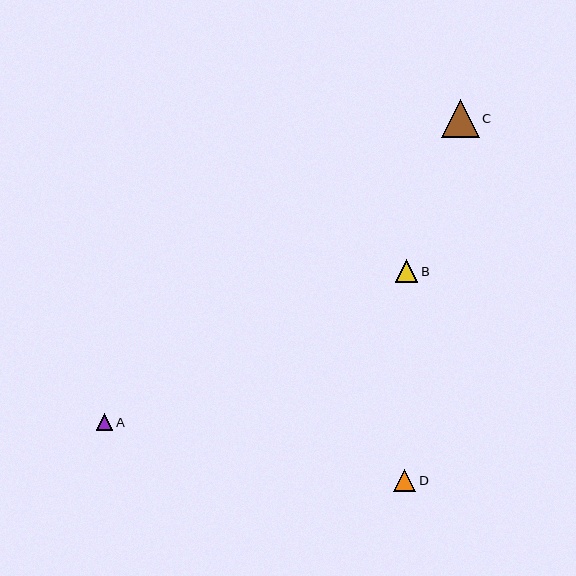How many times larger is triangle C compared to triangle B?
Triangle C is approximately 1.7 times the size of triangle B.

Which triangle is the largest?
Triangle C is the largest with a size of approximately 38 pixels.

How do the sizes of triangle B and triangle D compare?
Triangle B and triangle D are approximately the same size.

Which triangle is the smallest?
Triangle A is the smallest with a size of approximately 16 pixels.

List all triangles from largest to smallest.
From largest to smallest: C, B, D, A.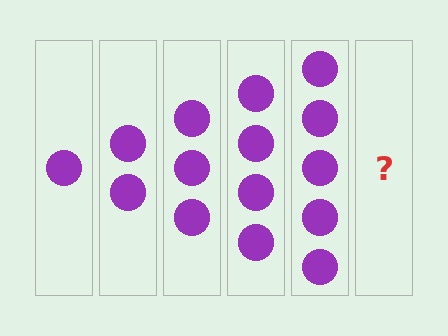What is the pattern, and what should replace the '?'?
The pattern is that each step adds one more circle. The '?' should be 6 circles.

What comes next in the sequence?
The next element should be 6 circles.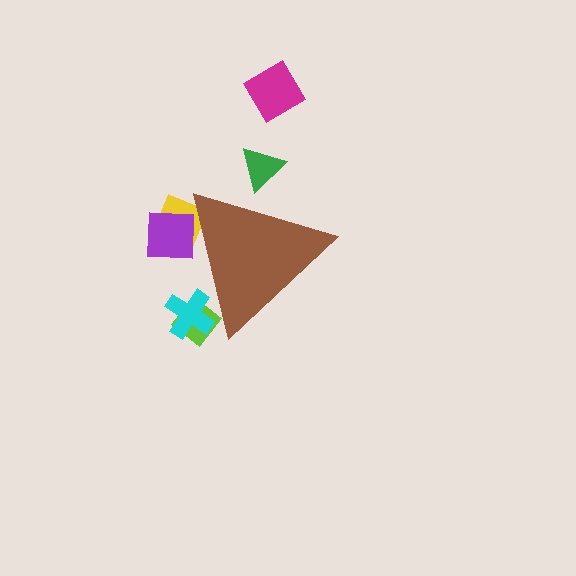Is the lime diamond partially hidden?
Yes, the lime diamond is partially hidden behind the brown triangle.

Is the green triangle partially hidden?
Yes, the green triangle is partially hidden behind the brown triangle.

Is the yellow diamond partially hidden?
Yes, the yellow diamond is partially hidden behind the brown triangle.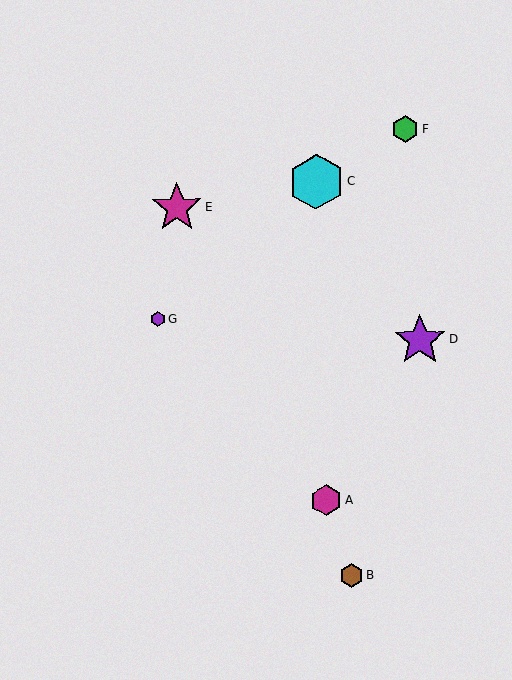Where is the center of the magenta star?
The center of the magenta star is at (177, 207).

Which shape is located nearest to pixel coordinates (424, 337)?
The purple star (labeled D) at (420, 340) is nearest to that location.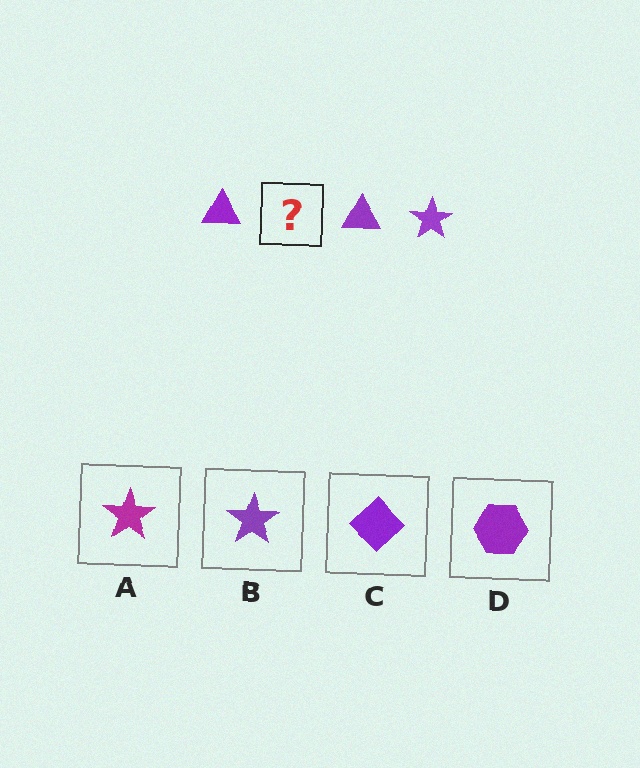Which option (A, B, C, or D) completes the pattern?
B.